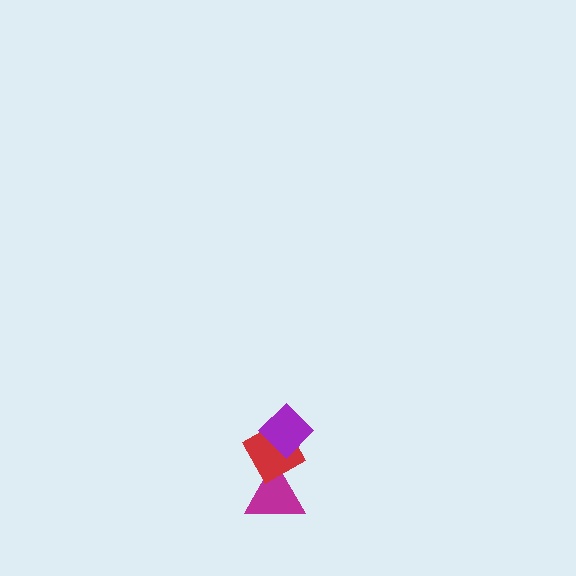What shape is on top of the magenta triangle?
The red diamond is on top of the magenta triangle.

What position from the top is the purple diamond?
The purple diamond is 1st from the top.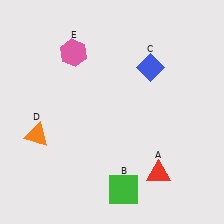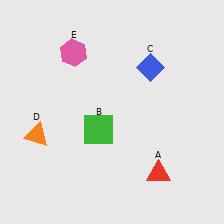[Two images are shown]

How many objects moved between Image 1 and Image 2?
1 object moved between the two images.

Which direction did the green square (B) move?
The green square (B) moved up.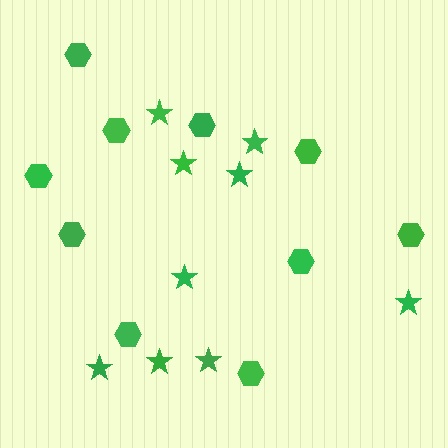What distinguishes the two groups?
There are 2 groups: one group of hexagons (10) and one group of stars (9).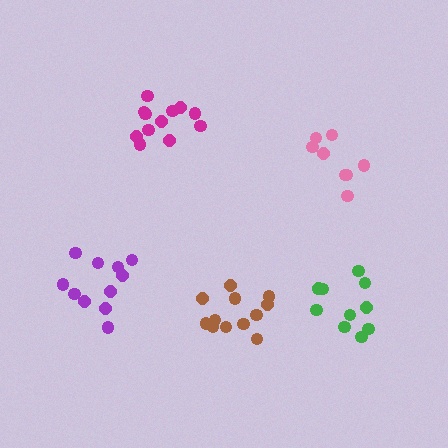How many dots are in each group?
Group 1: 11 dots, Group 2: 8 dots, Group 3: 12 dots, Group 4: 12 dots, Group 5: 11 dots (54 total).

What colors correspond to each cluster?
The clusters are colored: green, pink, magenta, brown, purple.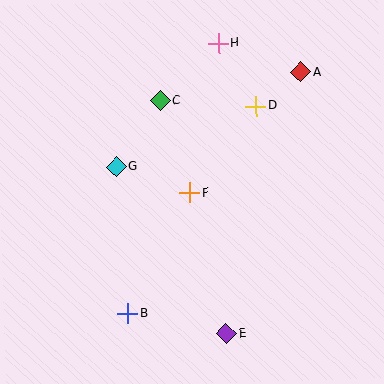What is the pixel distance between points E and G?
The distance between E and G is 200 pixels.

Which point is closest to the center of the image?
Point F at (190, 193) is closest to the center.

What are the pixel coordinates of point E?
Point E is at (227, 333).